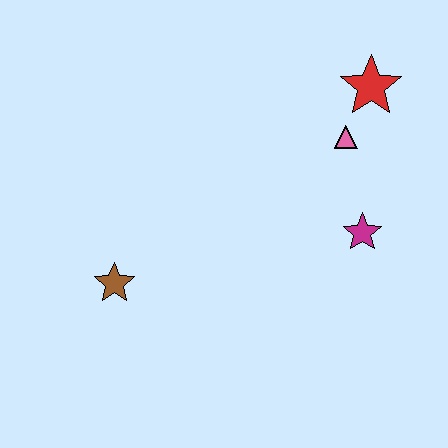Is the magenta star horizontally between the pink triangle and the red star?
Yes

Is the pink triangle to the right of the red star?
No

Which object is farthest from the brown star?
The red star is farthest from the brown star.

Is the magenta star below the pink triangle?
Yes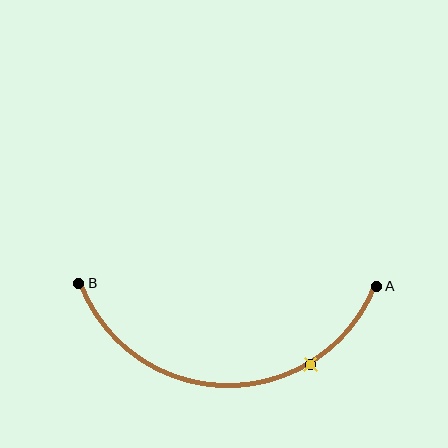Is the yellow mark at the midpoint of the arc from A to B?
No. The yellow mark lies on the arc but is closer to endpoint A. The arc midpoint would be at the point on the curve equidistant along the arc from both A and B.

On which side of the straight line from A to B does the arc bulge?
The arc bulges below the straight line connecting A and B.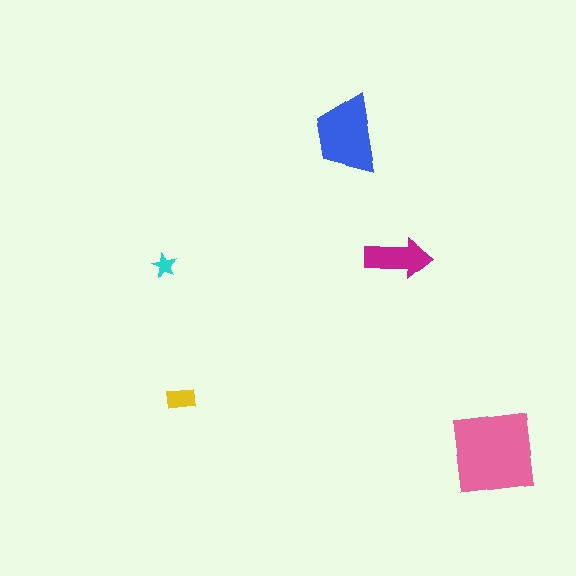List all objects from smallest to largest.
The cyan star, the yellow rectangle, the magenta arrow, the blue trapezoid, the pink square.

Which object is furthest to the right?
The pink square is rightmost.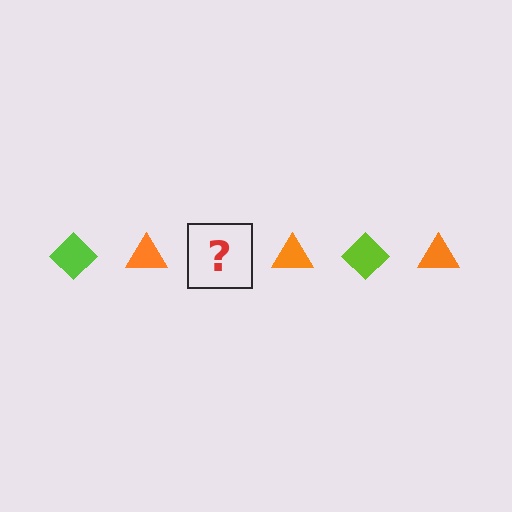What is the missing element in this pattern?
The missing element is a lime diamond.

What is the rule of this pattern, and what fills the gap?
The rule is that the pattern alternates between lime diamond and orange triangle. The gap should be filled with a lime diamond.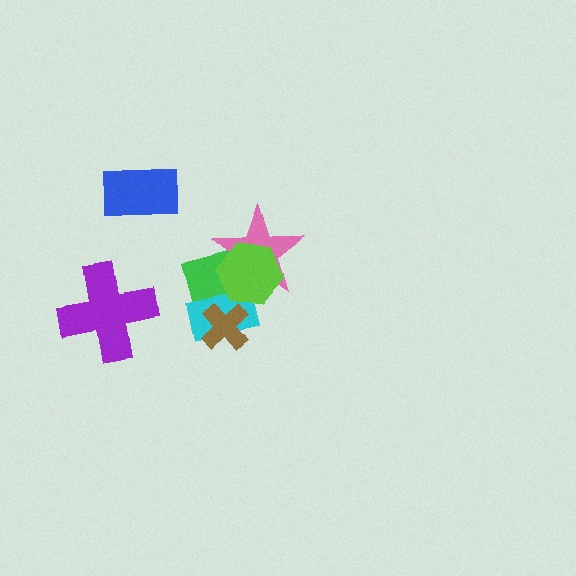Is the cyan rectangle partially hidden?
Yes, it is partially covered by another shape.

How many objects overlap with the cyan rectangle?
4 objects overlap with the cyan rectangle.